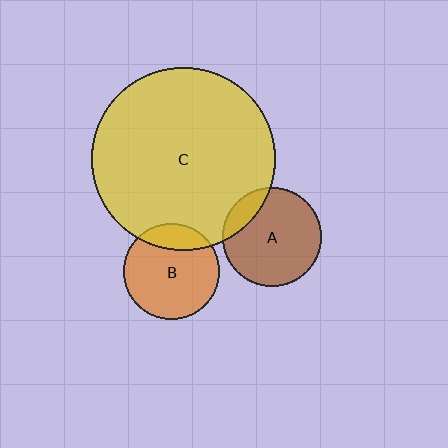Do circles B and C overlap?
Yes.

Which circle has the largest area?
Circle C (yellow).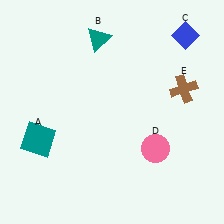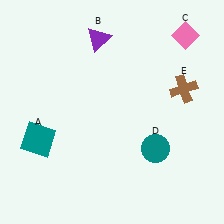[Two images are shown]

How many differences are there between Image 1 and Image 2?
There are 3 differences between the two images.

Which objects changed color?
B changed from teal to purple. C changed from blue to pink. D changed from pink to teal.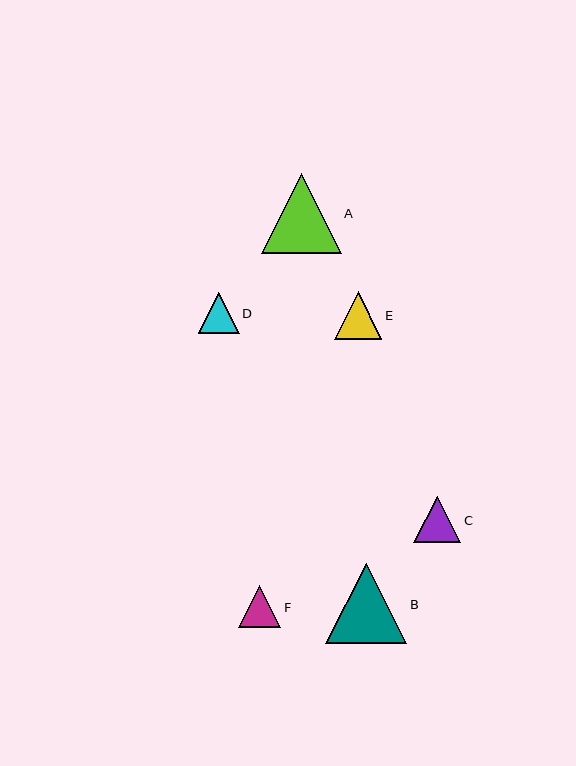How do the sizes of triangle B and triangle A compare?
Triangle B and triangle A are approximately the same size.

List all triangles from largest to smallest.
From largest to smallest: B, A, E, C, F, D.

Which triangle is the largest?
Triangle B is the largest with a size of approximately 81 pixels.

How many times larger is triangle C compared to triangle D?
Triangle C is approximately 1.1 times the size of triangle D.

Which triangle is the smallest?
Triangle D is the smallest with a size of approximately 41 pixels.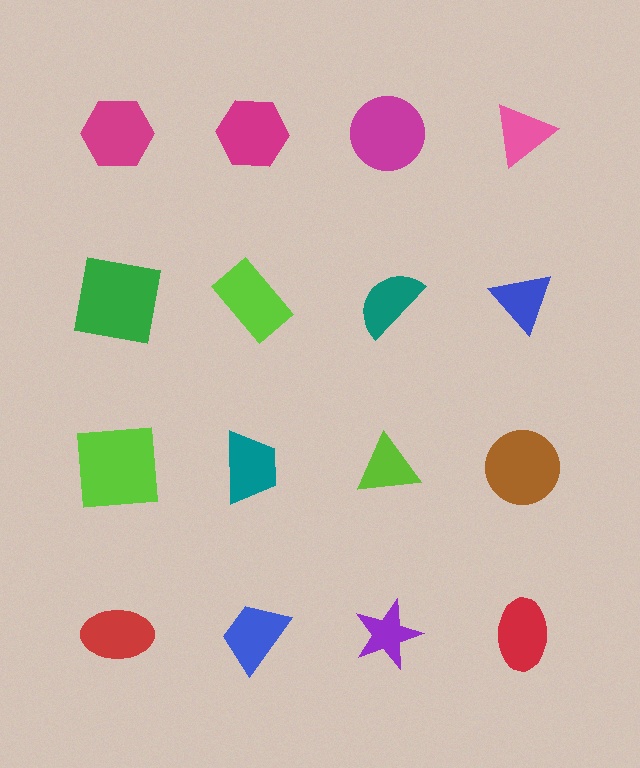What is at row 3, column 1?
A lime square.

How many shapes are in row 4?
4 shapes.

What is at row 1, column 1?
A magenta hexagon.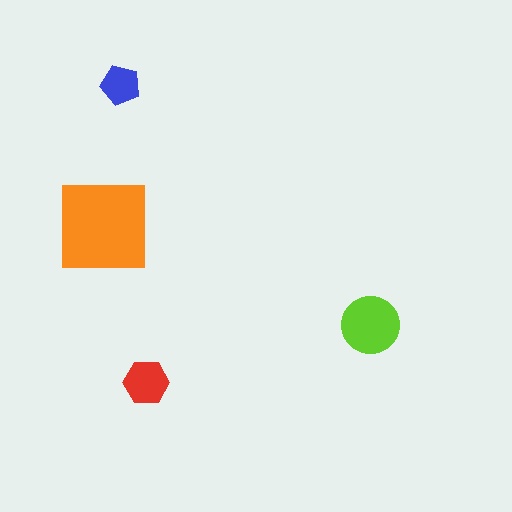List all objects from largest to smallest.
The orange square, the lime circle, the red hexagon, the blue pentagon.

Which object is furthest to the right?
The lime circle is rightmost.